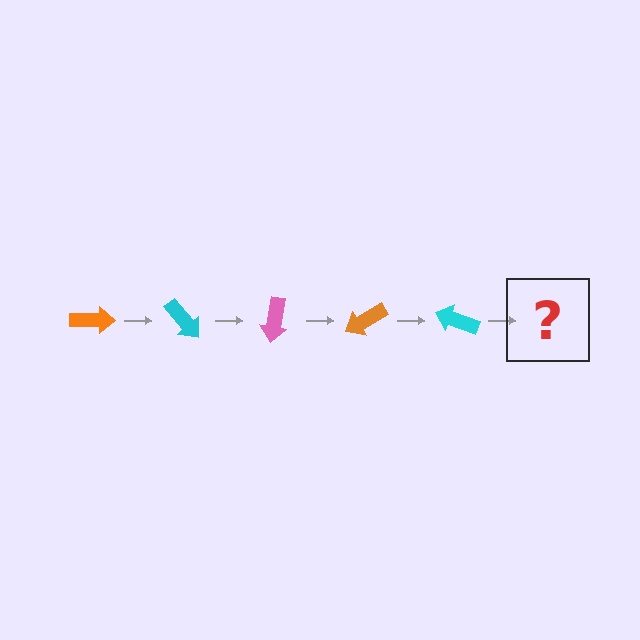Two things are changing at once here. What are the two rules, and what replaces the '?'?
The two rules are that it rotates 50 degrees each step and the color cycles through orange, cyan, and pink. The '?' should be a pink arrow, rotated 250 degrees from the start.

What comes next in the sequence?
The next element should be a pink arrow, rotated 250 degrees from the start.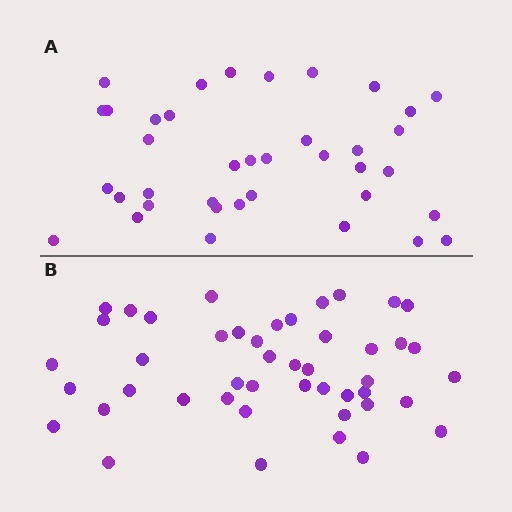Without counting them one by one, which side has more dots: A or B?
Region B (the bottom region) has more dots.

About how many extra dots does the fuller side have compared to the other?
Region B has roughly 8 or so more dots than region A.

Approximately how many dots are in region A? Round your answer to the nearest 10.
About 40 dots. (The exact count is 38, which rounds to 40.)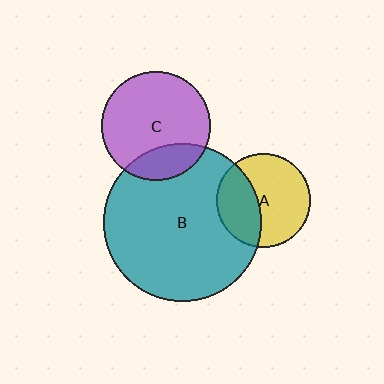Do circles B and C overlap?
Yes.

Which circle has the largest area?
Circle B (teal).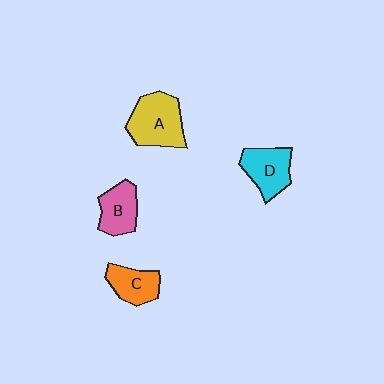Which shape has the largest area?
Shape A (yellow).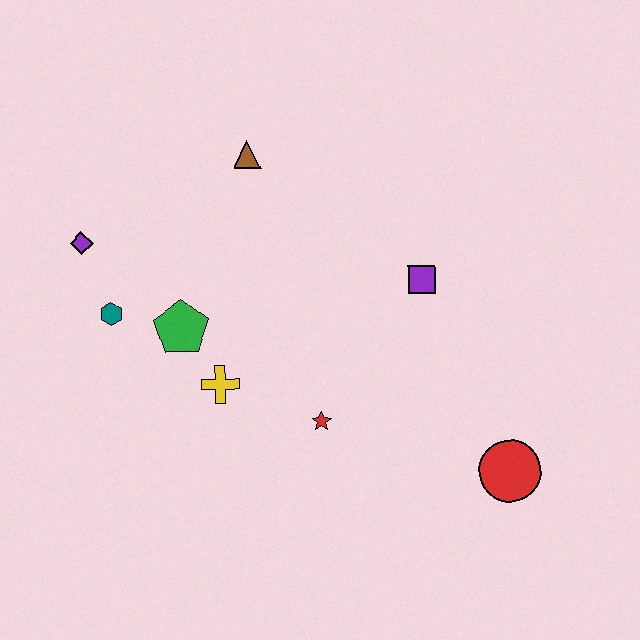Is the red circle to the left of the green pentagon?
No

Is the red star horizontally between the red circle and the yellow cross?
Yes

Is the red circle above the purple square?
No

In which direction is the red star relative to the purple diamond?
The red star is to the right of the purple diamond.